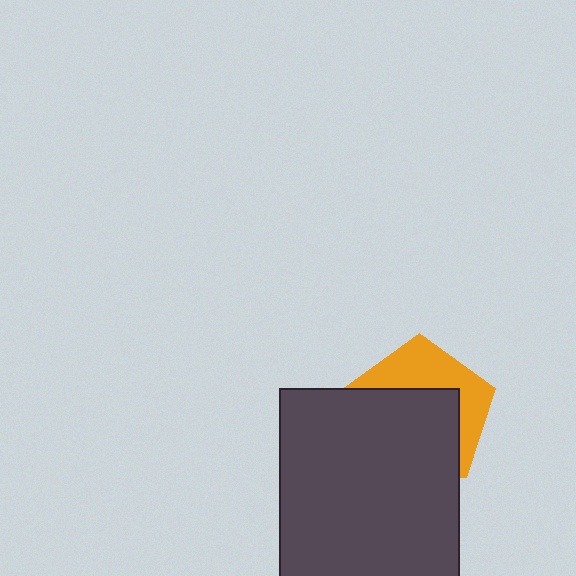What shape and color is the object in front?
The object in front is a dark gray rectangle.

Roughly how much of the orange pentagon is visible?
A small part of it is visible (roughly 40%).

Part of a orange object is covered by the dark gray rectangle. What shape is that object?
It is a pentagon.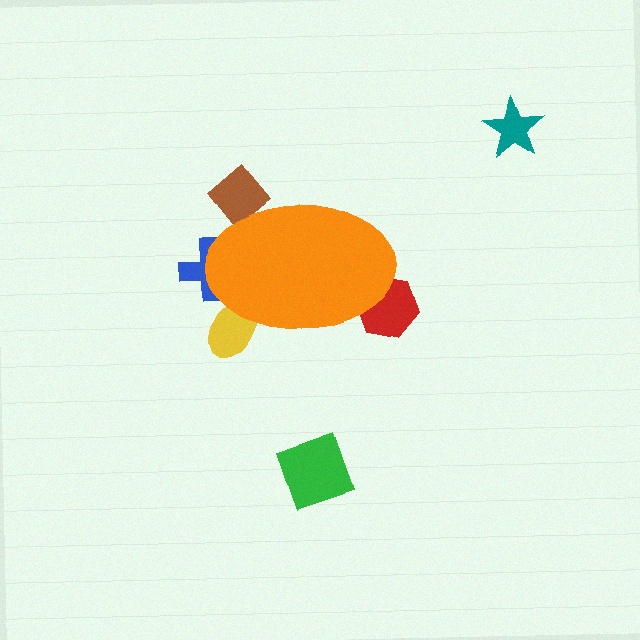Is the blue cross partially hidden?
Yes, the blue cross is partially hidden behind the orange ellipse.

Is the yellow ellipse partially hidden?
Yes, the yellow ellipse is partially hidden behind the orange ellipse.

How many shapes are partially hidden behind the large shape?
4 shapes are partially hidden.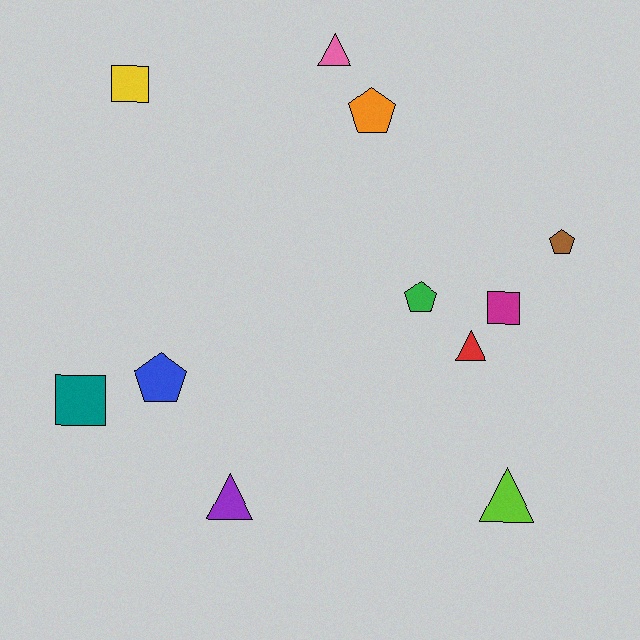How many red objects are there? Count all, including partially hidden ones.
There is 1 red object.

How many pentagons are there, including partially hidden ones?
There are 4 pentagons.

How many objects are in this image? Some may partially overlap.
There are 11 objects.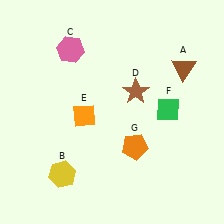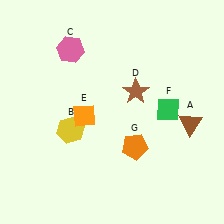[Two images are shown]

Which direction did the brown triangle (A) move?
The brown triangle (A) moved down.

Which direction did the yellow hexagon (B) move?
The yellow hexagon (B) moved up.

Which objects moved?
The objects that moved are: the brown triangle (A), the yellow hexagon (B).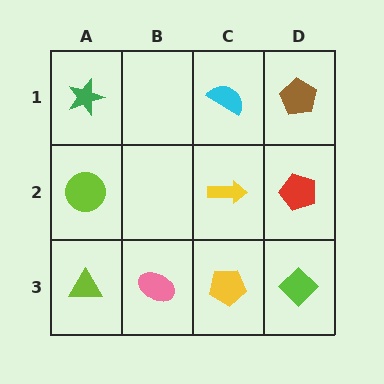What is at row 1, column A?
A green star.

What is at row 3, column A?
A lime triangle.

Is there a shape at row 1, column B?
No, that cell is empty.